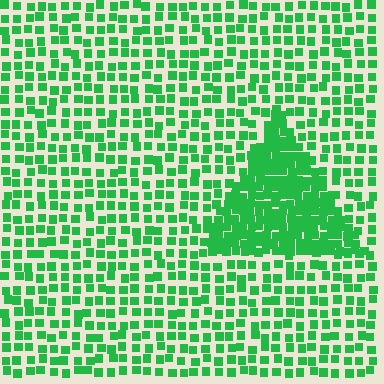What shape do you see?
I see a triangle.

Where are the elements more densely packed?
The elements are more densely packed inside the triangle boundary.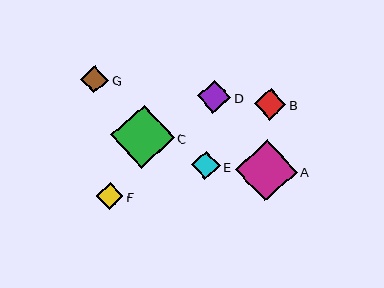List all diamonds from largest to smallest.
From largest to smallest: C, A, D, B, E, G, F.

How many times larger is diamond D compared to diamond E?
Diamond D is approximately 1.2 times the size of diamond E.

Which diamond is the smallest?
Diamond F is the smallest with a size of approximately 27 pixels.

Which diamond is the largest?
Diamond C is the largest with a size of approximately 64 pixels.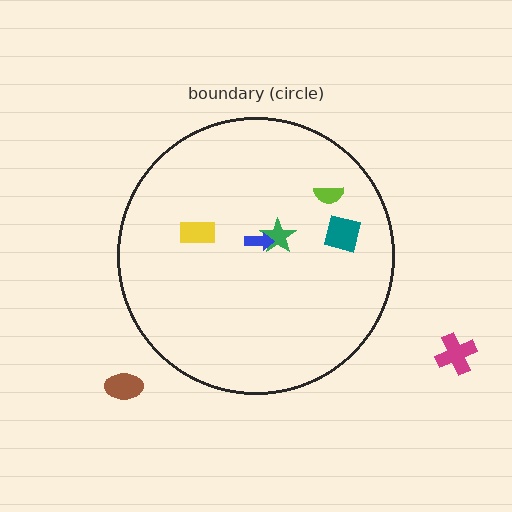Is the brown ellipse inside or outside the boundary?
Outside.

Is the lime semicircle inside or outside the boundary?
Inside.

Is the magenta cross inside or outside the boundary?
Outside.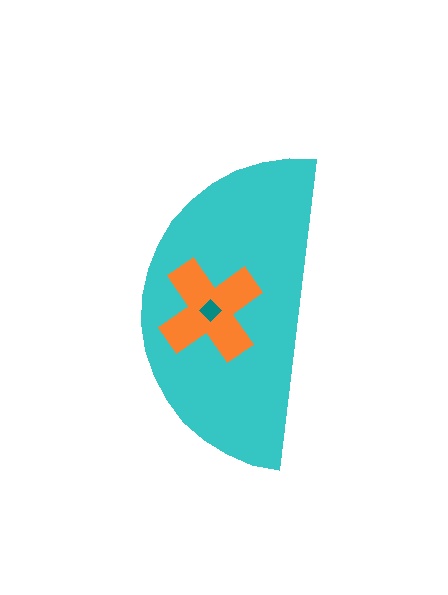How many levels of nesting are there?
3.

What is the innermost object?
The teal diamond.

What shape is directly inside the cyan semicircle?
The orange cross.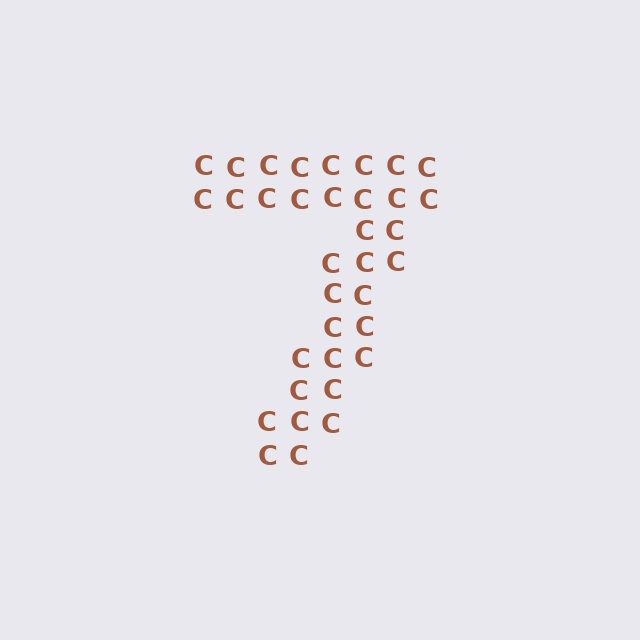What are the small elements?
The small elements are letter C's.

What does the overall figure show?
The overall figure shows the digit 7.